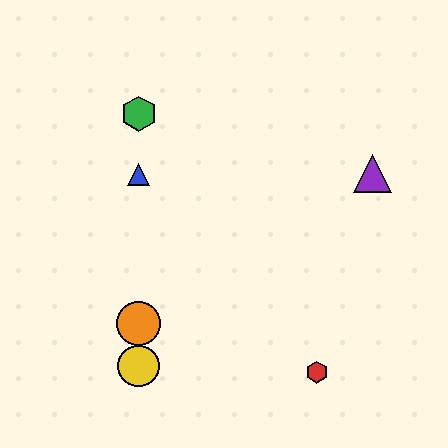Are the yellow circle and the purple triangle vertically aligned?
No, the yellow circle is at x≈139 and the purple triangle is at x≈372.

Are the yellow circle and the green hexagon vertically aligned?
Yes, both are at x≈139.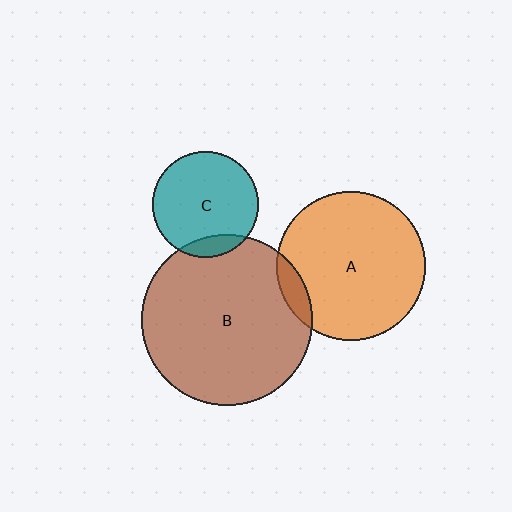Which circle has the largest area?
Circle B (brown).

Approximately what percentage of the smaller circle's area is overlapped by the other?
Approximately 10%.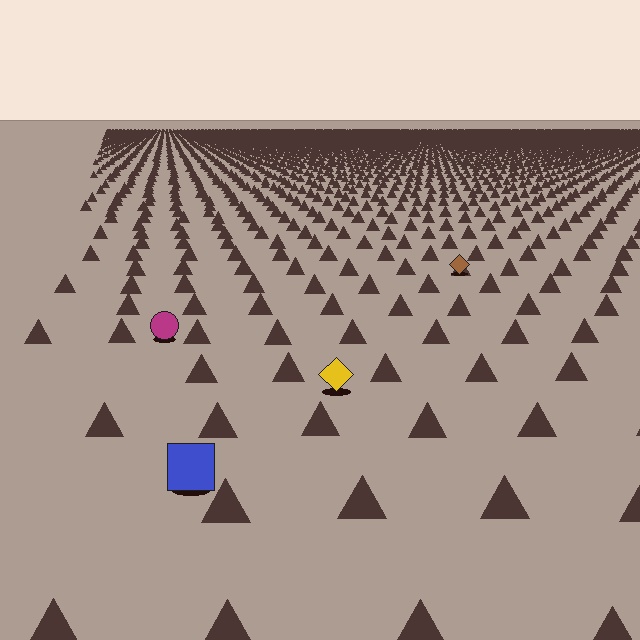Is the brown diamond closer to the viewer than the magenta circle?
No. The magenta circle is closer — you can tell from the texture gradient: the ground texture is coarser near it.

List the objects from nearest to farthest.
From nearest to farthest: the blue square, the yellow diamond, the magenta circle, the brown diamond.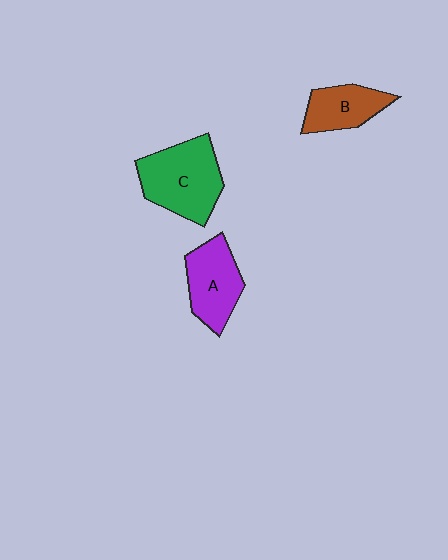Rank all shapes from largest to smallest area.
From largest to smallest: C (green), A (purple), B (brown).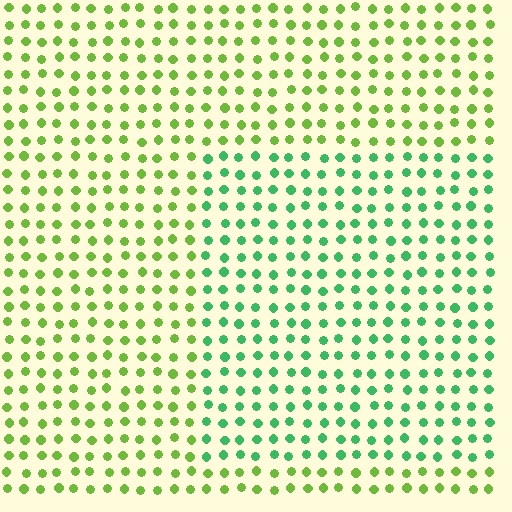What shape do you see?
I see a rectangle.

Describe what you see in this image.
The image is filled with small lime elements in a uniform arrangement. A rectangle-shaped region is visible where the elements are tinted to a slightly different hue, forming a subtle color boundary.